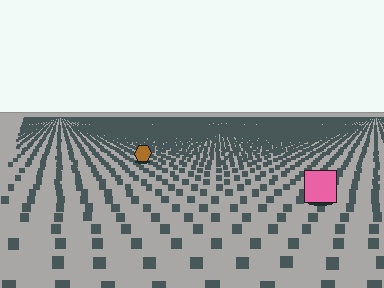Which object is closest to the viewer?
The pink square is closest. The texture marks near it are larger and more spread out.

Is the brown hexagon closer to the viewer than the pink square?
No. The pink square is closer — you can tell from the texture gradient: the ground texture is coarser near it.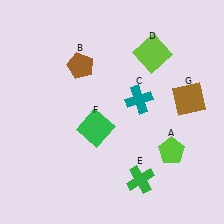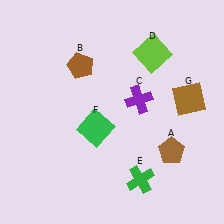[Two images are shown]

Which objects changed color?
A changed from lime to brown. C changed from teal to purple.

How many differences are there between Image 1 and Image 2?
There are 2 differences between the two images.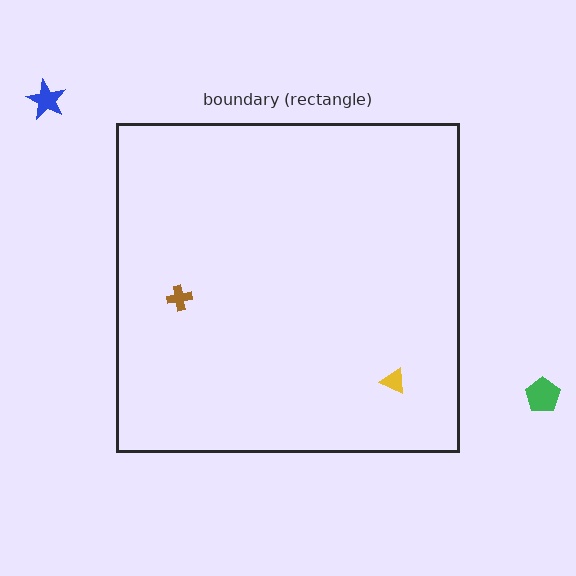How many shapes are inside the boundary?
2 inside, 2 outside.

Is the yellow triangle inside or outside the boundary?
Inside.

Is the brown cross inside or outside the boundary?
Inside.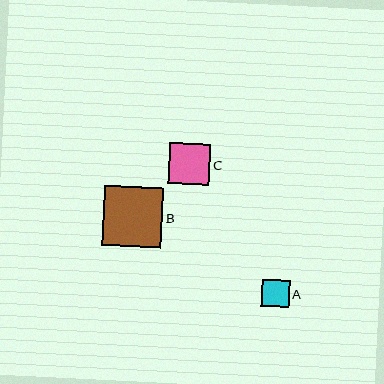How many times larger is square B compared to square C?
Square B is approximately 1.4 times the size of square C.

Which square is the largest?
Square B is the largest with a size of approximately 59 pixels.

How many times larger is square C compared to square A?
Square C is approximately 1.5 times the size of square A.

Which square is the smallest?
Square A is the smallest with a size of approximately 27 pixels.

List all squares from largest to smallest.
From largest to smallest: B, C, A.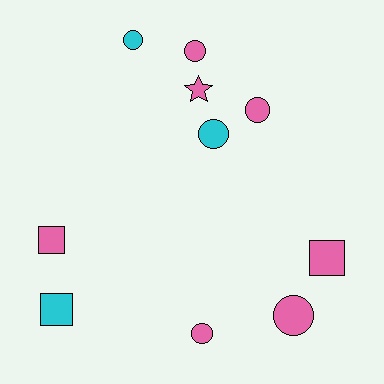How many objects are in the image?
There are 10 objects.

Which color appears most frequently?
Pink, with 7 objects.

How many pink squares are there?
There are 2 pink squares.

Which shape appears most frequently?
Circle, with 6 objects.